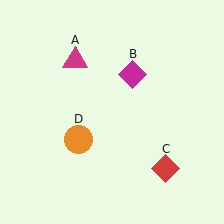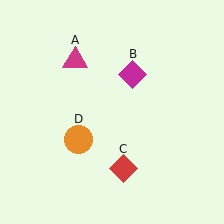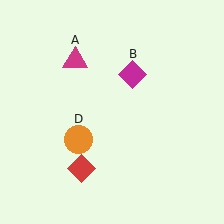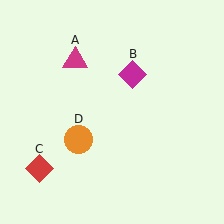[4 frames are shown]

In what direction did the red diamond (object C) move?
The red diamond (object C) moved left.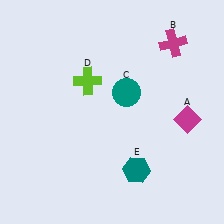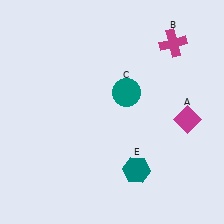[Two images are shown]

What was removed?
The lime cross (D) was removed in Image 2.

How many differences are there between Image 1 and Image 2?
There is 1 difference between the two images.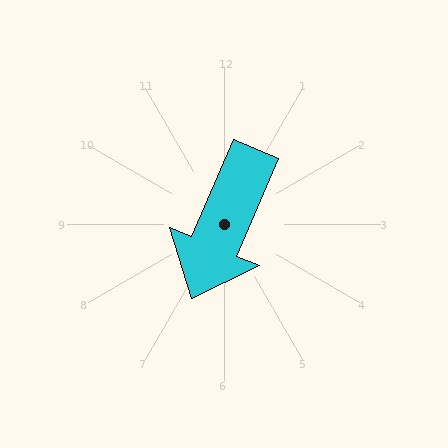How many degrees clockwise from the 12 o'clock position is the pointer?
Approximately 203 degrees.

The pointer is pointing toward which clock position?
Roughly 7 o'clock.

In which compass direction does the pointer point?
Southwest.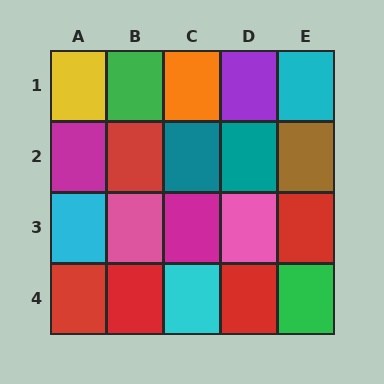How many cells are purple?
1 cell is purple.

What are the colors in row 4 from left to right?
Red, red, cyan, red, green.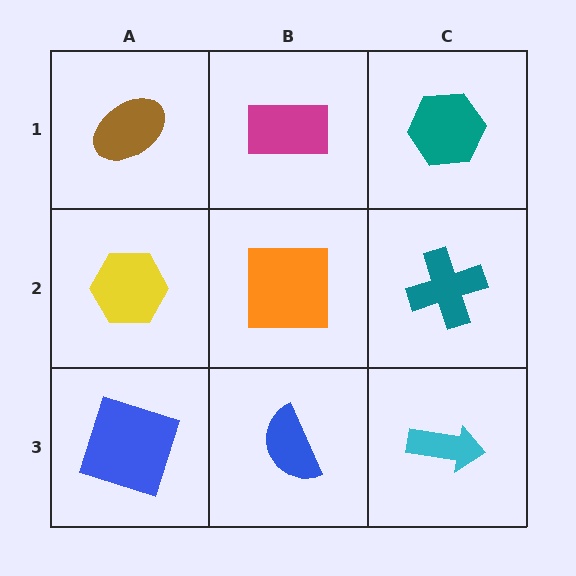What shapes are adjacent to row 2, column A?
A brown ellipse (row 1, column A), a blue square (row 3, column A), an orange square (row 2, column B).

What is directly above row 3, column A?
A yellow hexagon.